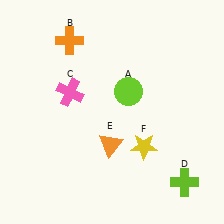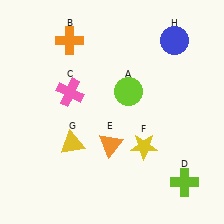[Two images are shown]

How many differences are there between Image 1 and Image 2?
There are 2 differences between the two images.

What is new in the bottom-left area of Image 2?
A yellow triangle (G) was added in the bottom-left area of Image 2.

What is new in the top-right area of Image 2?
A blue circle (H) was added in the top-right area of Image 2.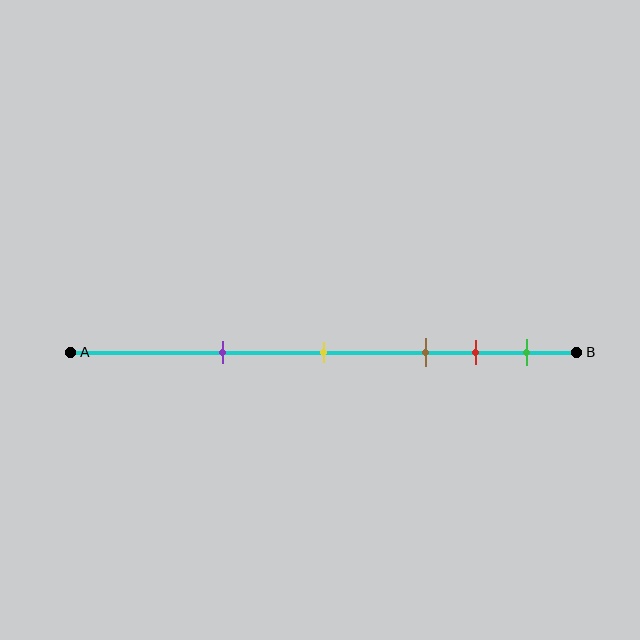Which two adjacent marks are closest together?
The red and green marks are the closest adjacent pair.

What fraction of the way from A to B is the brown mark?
The brown mark is approximately 70% (0.7) of the way from A to B.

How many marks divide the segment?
There are 5 marks dividing the segment.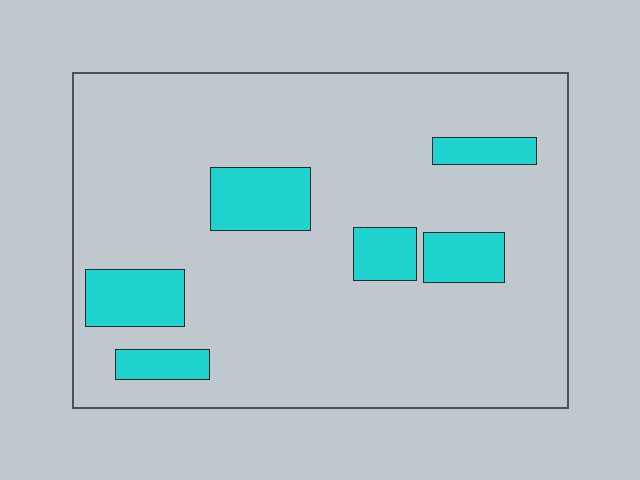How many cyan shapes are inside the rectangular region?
6.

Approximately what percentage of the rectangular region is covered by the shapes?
Approximately 15%.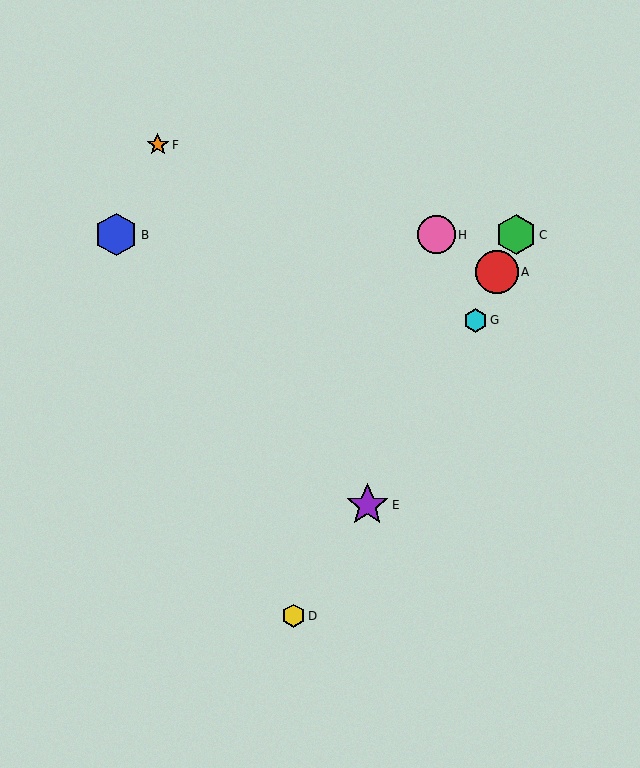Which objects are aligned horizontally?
Objects B, C, H are aligned horizontally.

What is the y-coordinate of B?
Object B is at y≈235.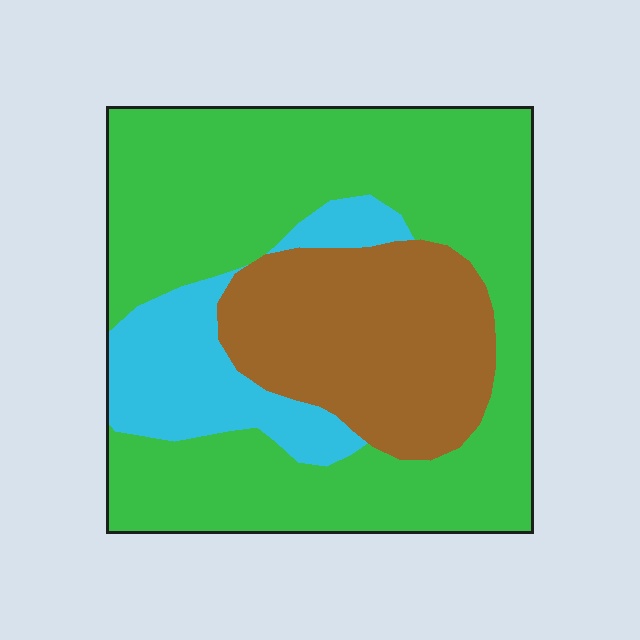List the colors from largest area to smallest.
From largest to smallest: green, brown, cyan.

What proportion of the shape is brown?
Brown takes up about one quarter (1/4) of the shape.